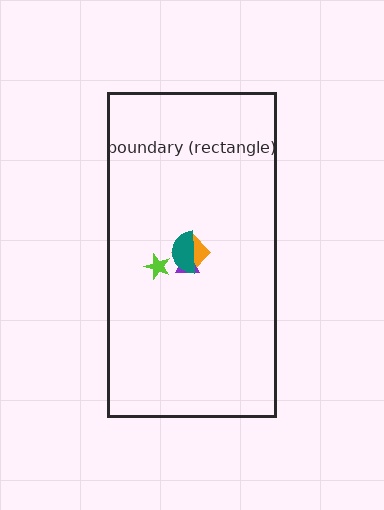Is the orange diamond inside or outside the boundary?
Inside.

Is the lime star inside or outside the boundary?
Inside.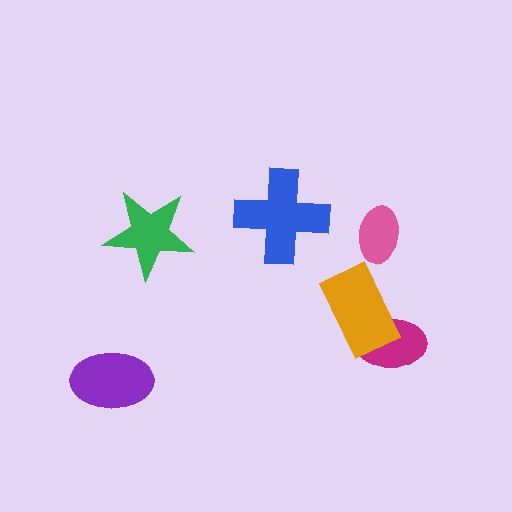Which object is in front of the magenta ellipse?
The orange rectangle is in front of the magenta ellipse.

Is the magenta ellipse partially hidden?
Yes, it is partially covered by another shape.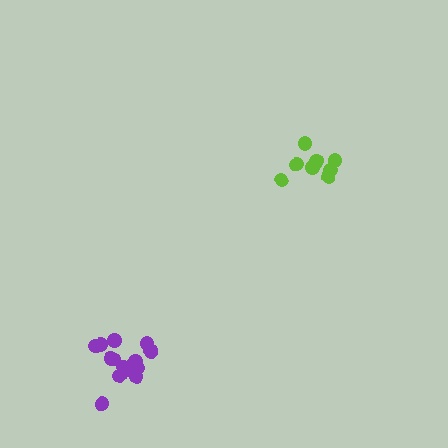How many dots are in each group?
Group 1: 14 dots, Group 2: 8 dots (22 total).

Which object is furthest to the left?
The purple cluster is leftmost.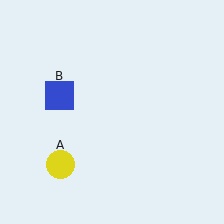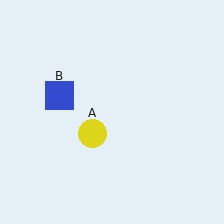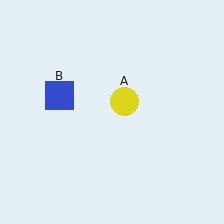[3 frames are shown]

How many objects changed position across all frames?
1 object changed position: yellow circle (object A).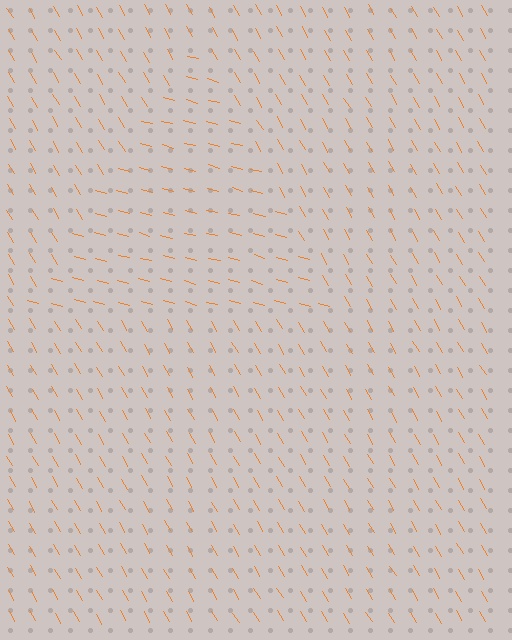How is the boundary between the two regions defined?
The boundary is defined purely by a change in line orientation (approximately 45 degrees difference). All lines are the same color and thickness.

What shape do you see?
I see a triangle.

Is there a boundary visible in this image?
Yes, there is a texture boundary formed by a change in line orientation.